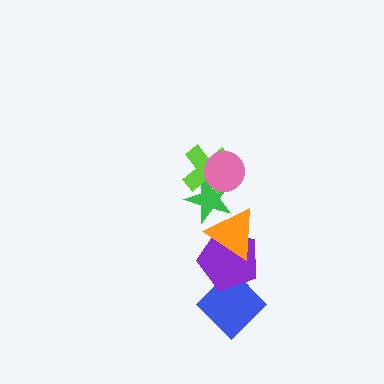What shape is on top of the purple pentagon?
The orange triangle is on top of the purple pentagon.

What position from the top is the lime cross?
The lime cross is 2nd from the top.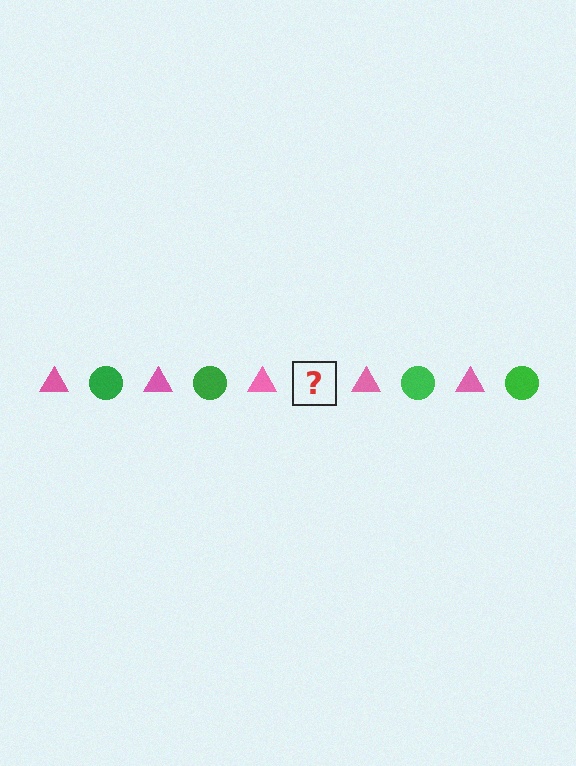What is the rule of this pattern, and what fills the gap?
The rule is that the pattern alternates between pink triangle and green circle. The gap should be filled with a green circle.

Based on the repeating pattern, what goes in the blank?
The blank should be a green circle.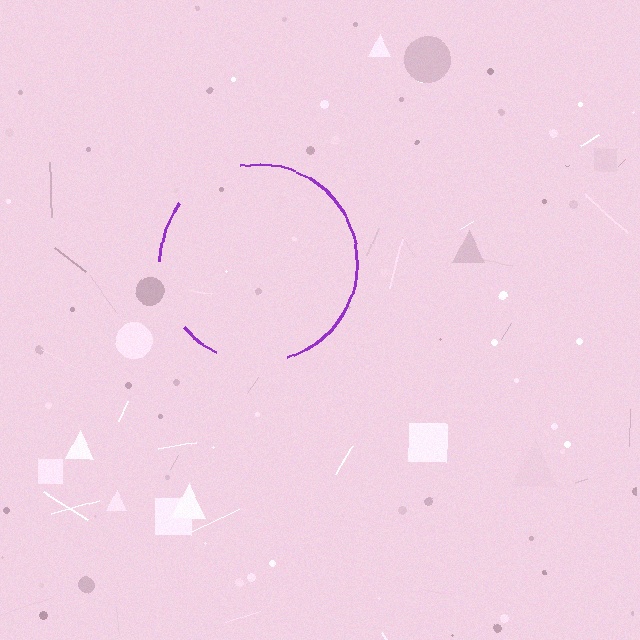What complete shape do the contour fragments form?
The contour fragments form a circle.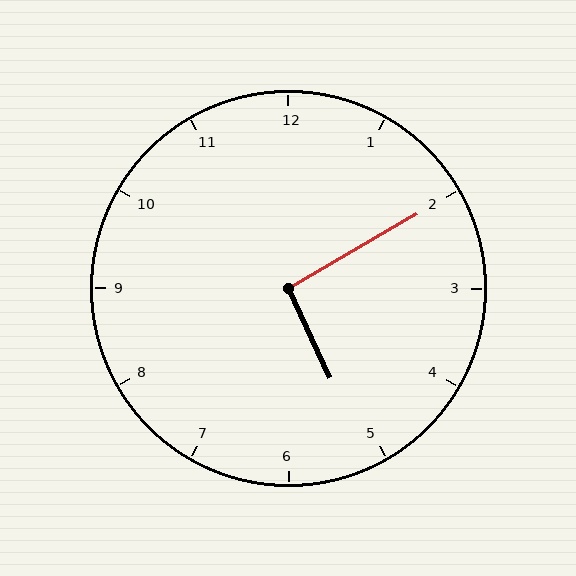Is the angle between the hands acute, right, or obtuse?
It is right.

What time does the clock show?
5:10.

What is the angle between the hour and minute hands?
Approximately 95 degrees.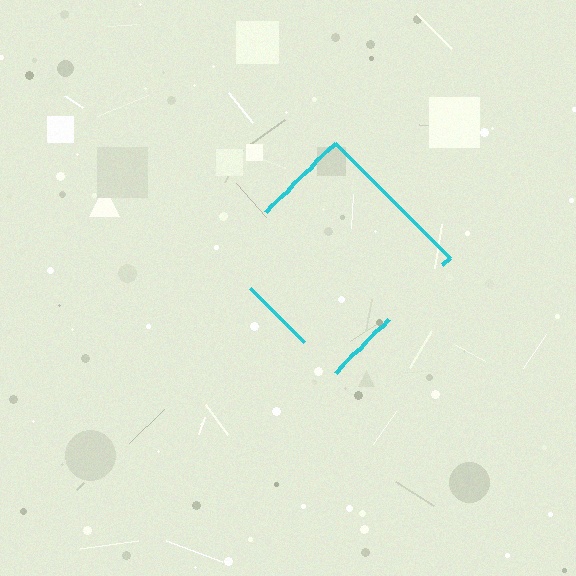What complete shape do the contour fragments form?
The contour fragments form a diamond.